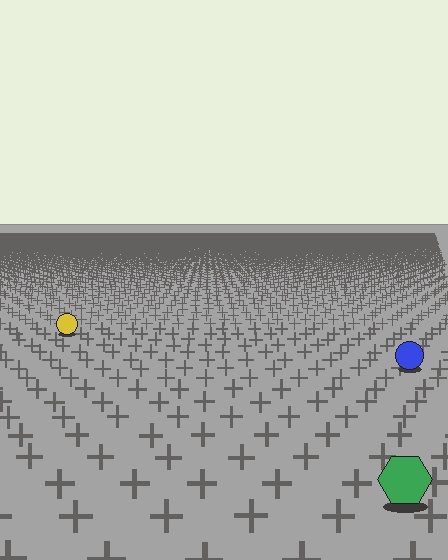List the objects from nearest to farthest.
From nearest to farthest: the green hexagon, the blue circle, the yellow circle.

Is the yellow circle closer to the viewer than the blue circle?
No. The blue circle is closer — you can tell from the texture gradient: the ground texture is coarser near it.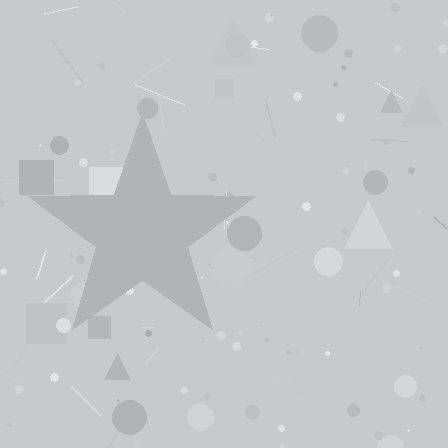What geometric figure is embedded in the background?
A star is embedded in the background.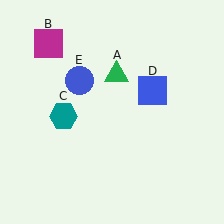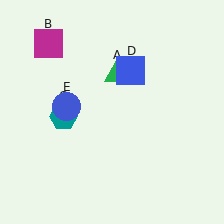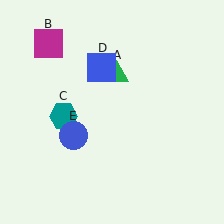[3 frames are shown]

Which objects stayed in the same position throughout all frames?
Green triangle (object A) and magenta square (object B) and teal hexagon (object C) remained stationary.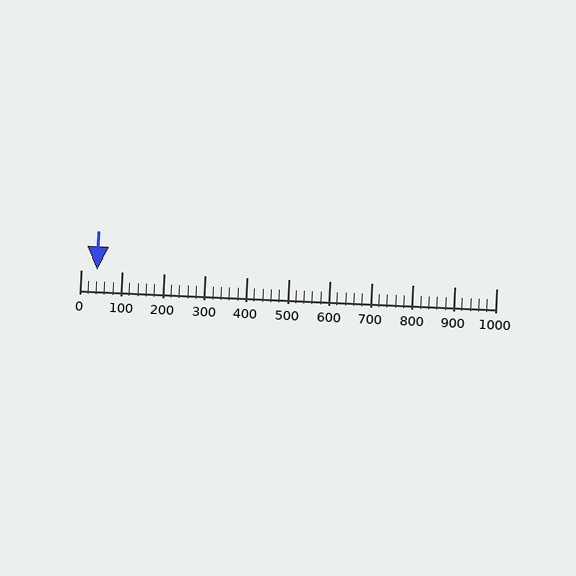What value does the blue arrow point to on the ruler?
The blue arrow points to approximately 40.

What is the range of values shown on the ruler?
The ruler shows values from 0 to 1000.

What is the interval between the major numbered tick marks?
The major tick marks are spaced 100 units apart.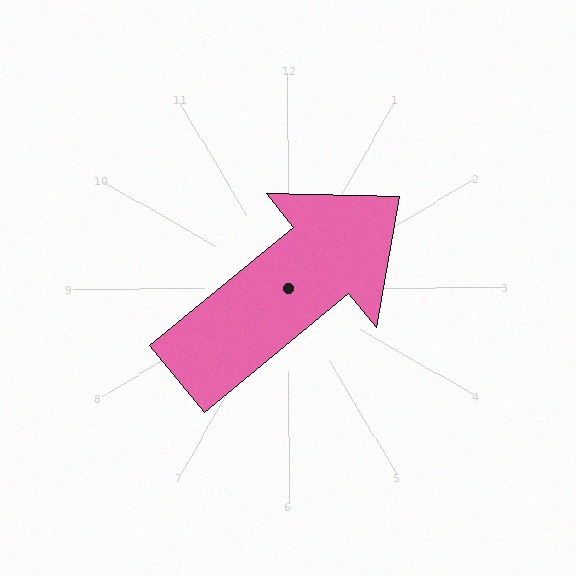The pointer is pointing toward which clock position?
Roughly 2 o'clock.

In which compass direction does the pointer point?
Northeast.